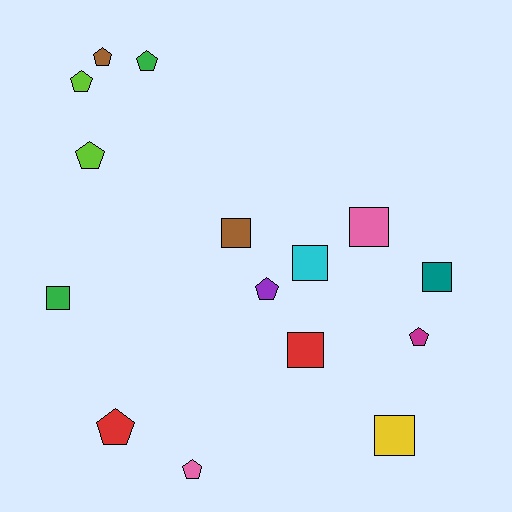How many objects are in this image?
There are 15 objects.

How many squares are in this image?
There are 7 squares.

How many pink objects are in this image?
There are 2 pink objects.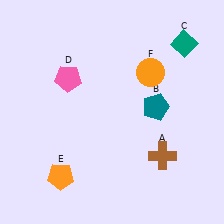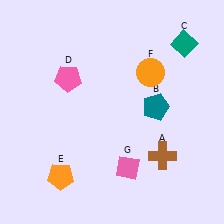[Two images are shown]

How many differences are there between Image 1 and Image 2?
There is 1 difference between the two images.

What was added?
A pink diamond (G) was added in Image 2.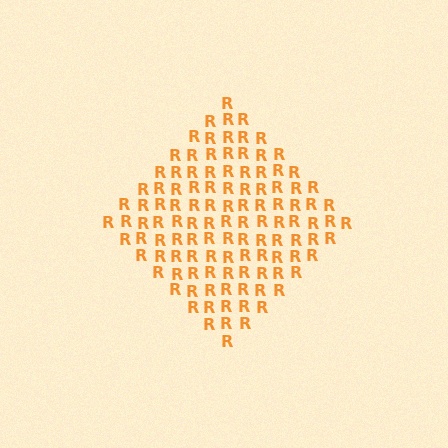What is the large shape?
The large shape is a diamond.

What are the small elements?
The small elements are letter R's.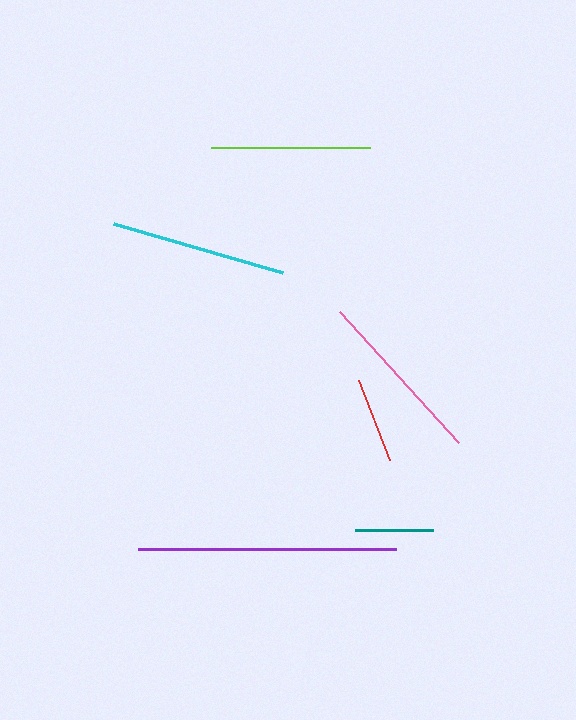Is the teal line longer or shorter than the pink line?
The pink line is longer than the teal line.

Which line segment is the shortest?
The teal line is the shortest at approximately 78 pixels.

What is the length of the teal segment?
The teal segment is approximately 78 pixels long.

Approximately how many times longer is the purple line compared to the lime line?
The purple line is approximately 1.6 times the length of the lime line.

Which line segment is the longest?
The purple line is the longest at approximately 258 pixels.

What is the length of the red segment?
The red segment is approximately 86 pixels long.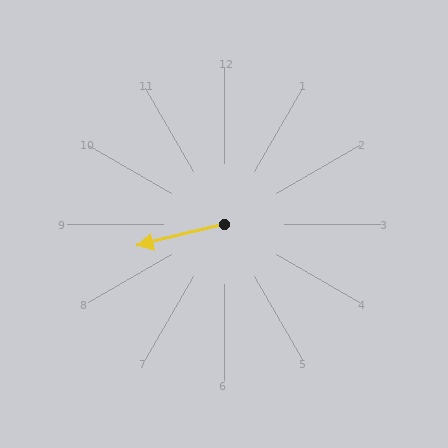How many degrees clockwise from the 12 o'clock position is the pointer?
Approximately 256 degrees.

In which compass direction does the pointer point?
West.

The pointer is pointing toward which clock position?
Roughly 9 o'clock.